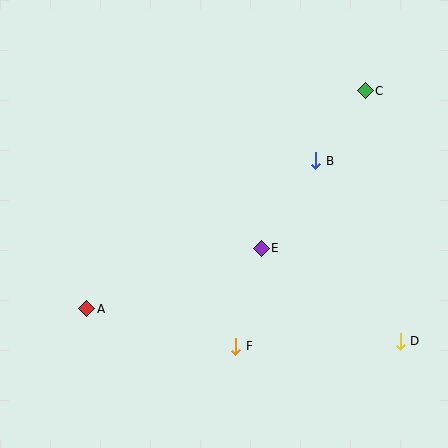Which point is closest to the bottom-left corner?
Point A is closest to the bottom-left corner.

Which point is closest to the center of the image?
Point E at (261, 248) is closest to the center.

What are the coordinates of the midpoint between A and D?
The midpoint between A and D is at (243, 325).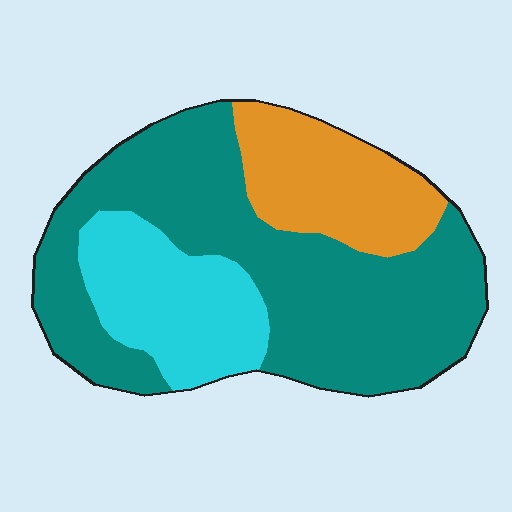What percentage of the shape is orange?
Orange covers around 20% of the shape.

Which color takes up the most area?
Teal, at roughly 60%.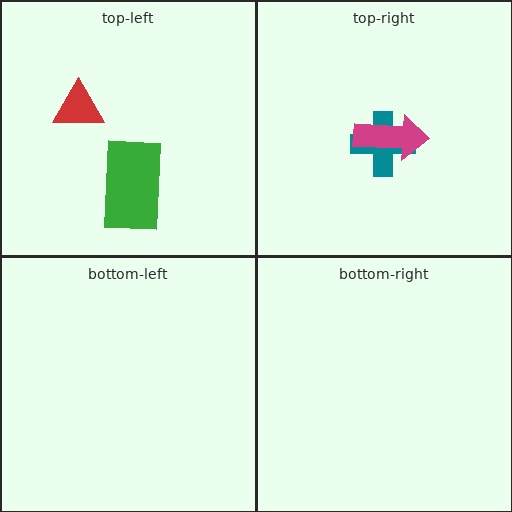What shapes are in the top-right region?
The teal cross, the magenta arrow.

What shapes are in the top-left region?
The green rectangle, the red triangle.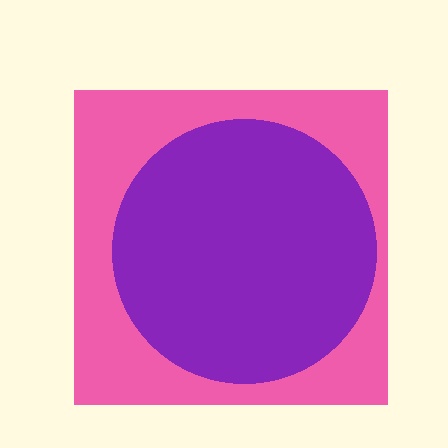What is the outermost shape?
The pink square.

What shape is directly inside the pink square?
The purple circle.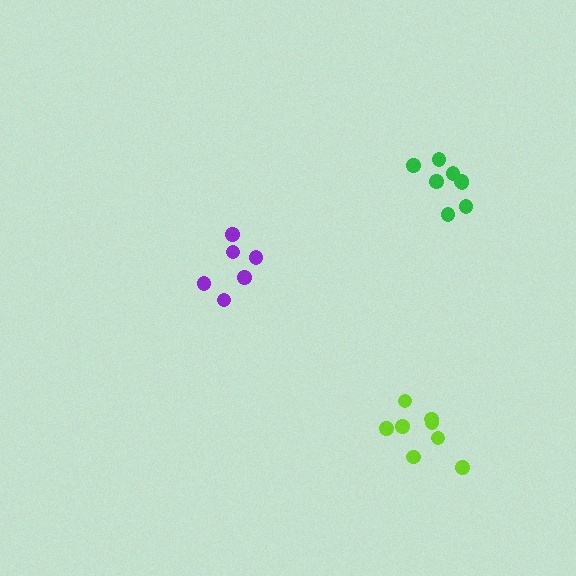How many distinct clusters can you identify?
There are 3 distinct clusters.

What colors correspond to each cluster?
The clusters are colored: purple, green, lime.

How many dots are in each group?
Group 1: 6 dots, Group 2: 8 dots, Group 3: 8 dots (22 total).